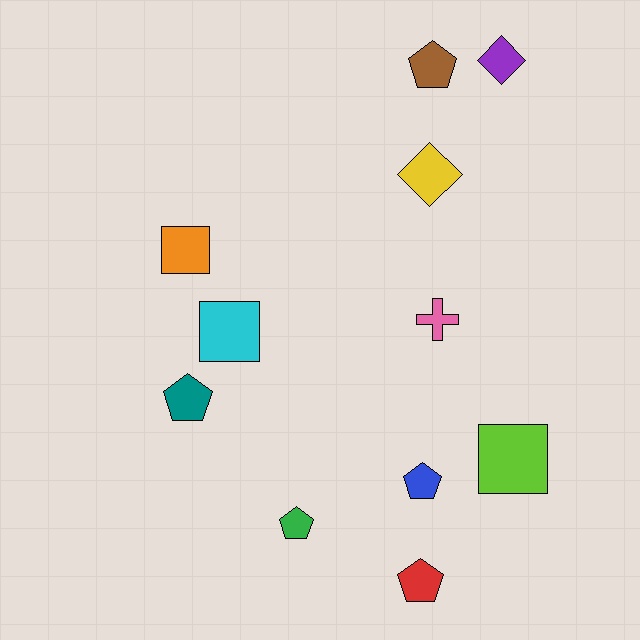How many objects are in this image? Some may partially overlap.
There are 11 objects.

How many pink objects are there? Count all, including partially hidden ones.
There is 1 pink object.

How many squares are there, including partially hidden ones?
There are 3 squares.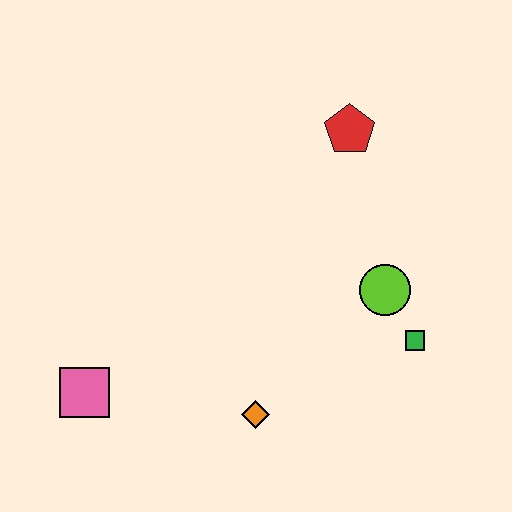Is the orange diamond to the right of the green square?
No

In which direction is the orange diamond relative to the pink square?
The orange diamond is to the right of the pink square.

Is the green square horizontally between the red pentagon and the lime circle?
No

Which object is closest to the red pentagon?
The lime circle is closest to the red pentagon.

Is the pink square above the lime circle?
No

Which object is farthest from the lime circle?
The pink square is farthest from the lime circle.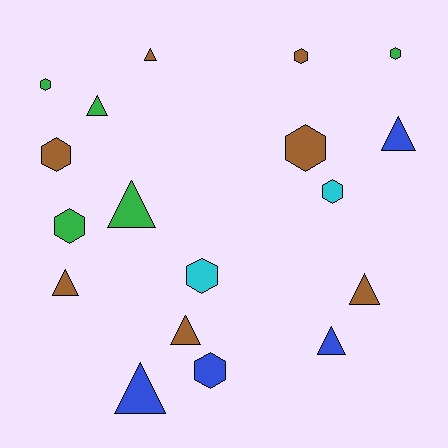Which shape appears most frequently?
Hexagon, with 9 objects.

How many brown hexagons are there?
There are 3 brown hexagons.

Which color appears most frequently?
Brown, with 7 objects.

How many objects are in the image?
There are 18 objects.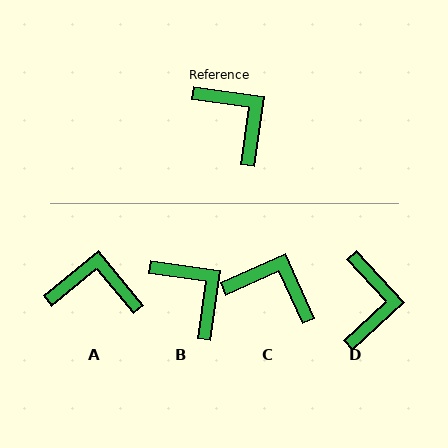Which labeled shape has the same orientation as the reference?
B.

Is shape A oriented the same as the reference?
No, it is off by about 48 degrees.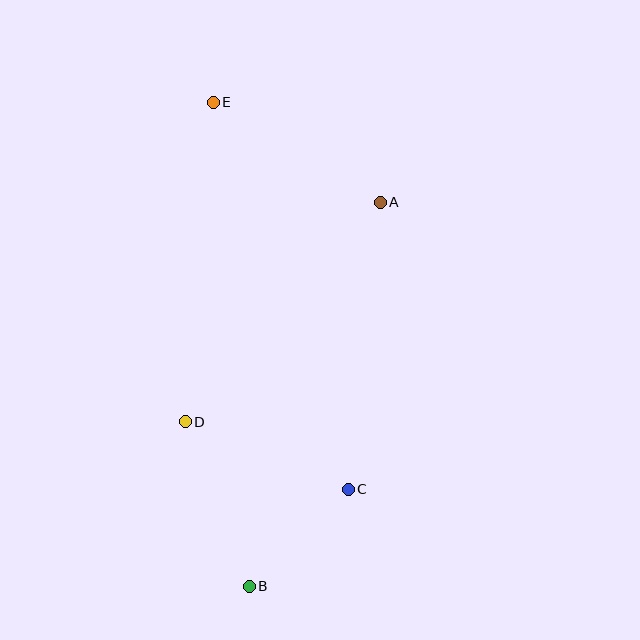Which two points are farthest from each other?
Points B and E are farthest from each other.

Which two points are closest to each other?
Points B and C are closest to each other.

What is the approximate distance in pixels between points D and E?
The distance between D and E is approximately 321 pixels.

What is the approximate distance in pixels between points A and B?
The distance between A and B is approximately 406 pixels.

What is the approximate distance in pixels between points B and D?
The distance between B and D is approximately 176 pixels.